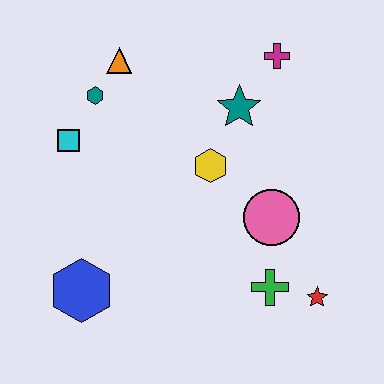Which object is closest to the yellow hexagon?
The teal star is closest to the yellow hexagon.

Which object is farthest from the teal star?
The blue hexagon is farthest from the teal star.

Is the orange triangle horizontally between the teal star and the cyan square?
Yes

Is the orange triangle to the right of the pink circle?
No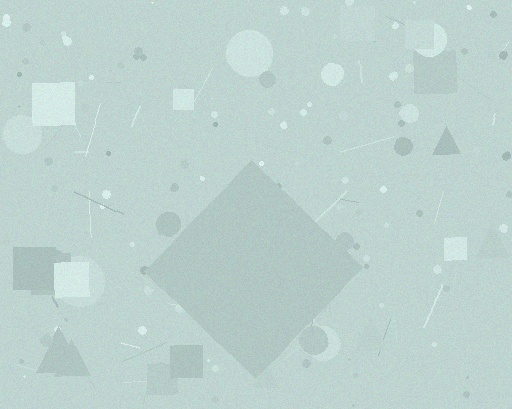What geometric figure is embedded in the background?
A diamond is embedded in the background.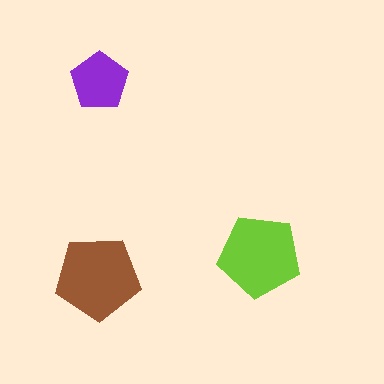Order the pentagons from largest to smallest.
the brown one, the lime one, the purple one.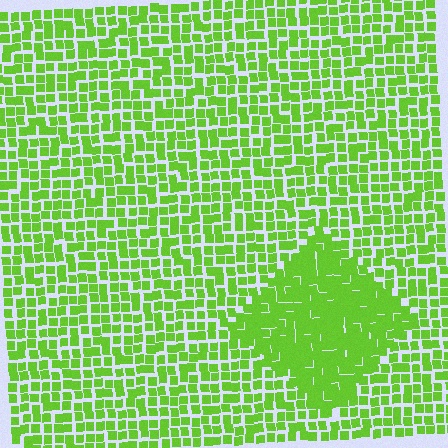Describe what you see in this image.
The image contains small lime elements arranged at two different densities. A diamond-shaped region is visible where the elements are more densely packed than the surrounding area.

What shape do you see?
I see a diamond.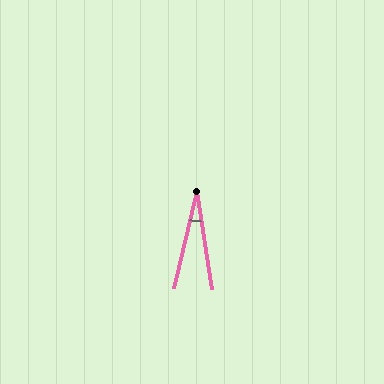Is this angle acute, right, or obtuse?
It is acute.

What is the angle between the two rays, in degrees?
Approximately 22 degrees.